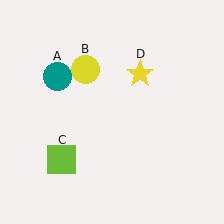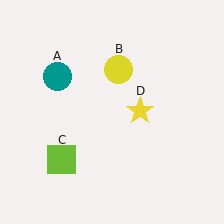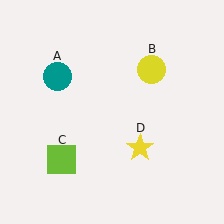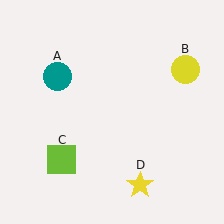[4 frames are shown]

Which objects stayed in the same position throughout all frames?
Teal circle (object A) and lime square (object C) remained stationary.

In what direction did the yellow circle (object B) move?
The yellow circle (object B) moved right.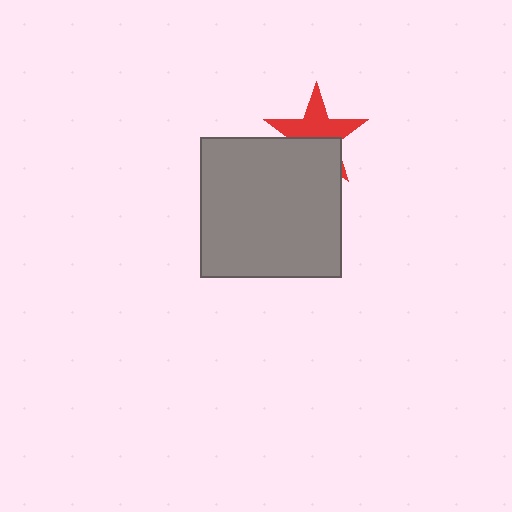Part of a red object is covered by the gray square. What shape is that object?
It is a star.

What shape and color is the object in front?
The object in front is a gray square.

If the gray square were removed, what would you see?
You would see the complete red star.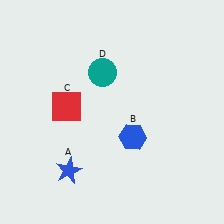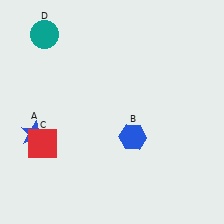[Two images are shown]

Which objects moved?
The objects that moved are: the blue star (A), the red square (C), the teal circle (D).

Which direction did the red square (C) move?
The red square (C) moved down.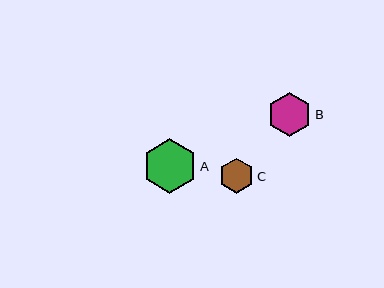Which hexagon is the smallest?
Hexagon C is the smallest with a size of approximately 35 pixels.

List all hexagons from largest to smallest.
From largest to smallest: A, B, C.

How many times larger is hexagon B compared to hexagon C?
Hexagon B is approximately 1.2 times the size of hexagon C.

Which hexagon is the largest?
Hexagon A is the largest with a size of approximately 55 pixels.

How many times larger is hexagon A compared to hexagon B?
Hexagon A is approximately 1.3 times the size of hexagon B.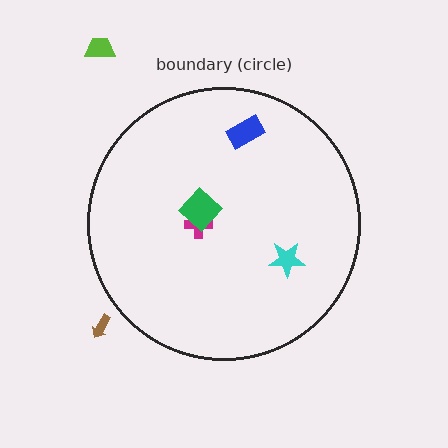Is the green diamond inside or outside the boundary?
Inside.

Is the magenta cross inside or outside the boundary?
Inside.